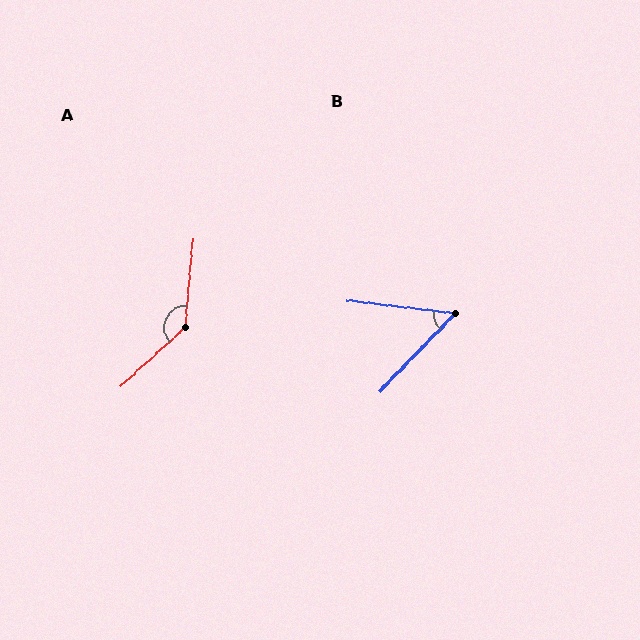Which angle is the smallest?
B, at approximately 53 degrees.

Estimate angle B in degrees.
Approximately 53 degrees.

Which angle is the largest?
A, at approximately 138 degrees.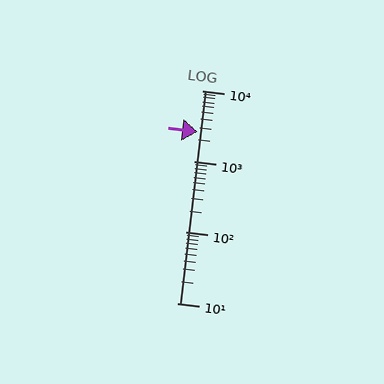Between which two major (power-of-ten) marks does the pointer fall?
The pointer is between 1000 and 10000.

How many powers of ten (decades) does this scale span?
The scale spans 3 decades, from 10 to 10000.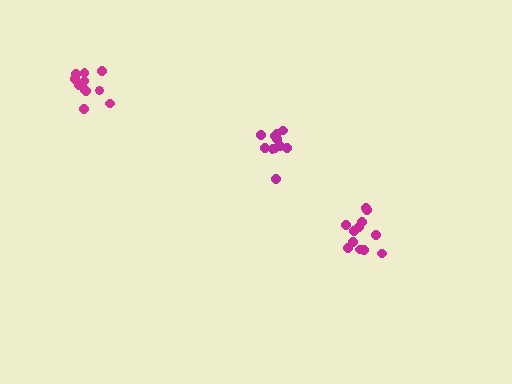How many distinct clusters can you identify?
There are 3 distinct clusters.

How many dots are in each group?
Group 1: 12 dots, Group 2: 11 dots, Group 3: 11 dots (34 total).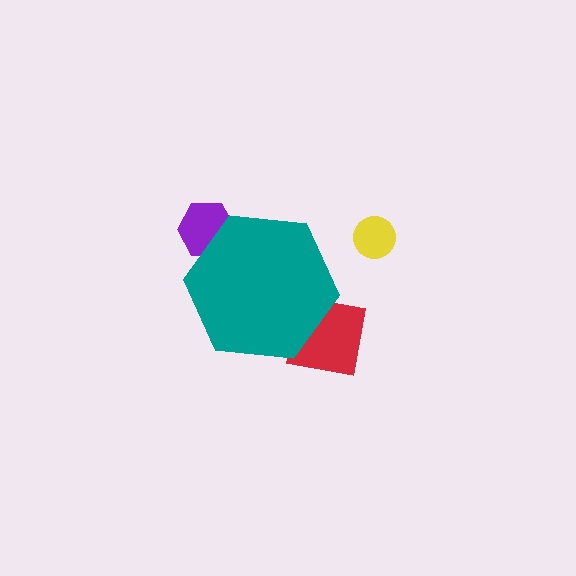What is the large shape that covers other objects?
A teal hexagon.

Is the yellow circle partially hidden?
No, the yellow circle is fully visible.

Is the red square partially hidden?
Yes, the red square is partially hidden behind the teal hexagon.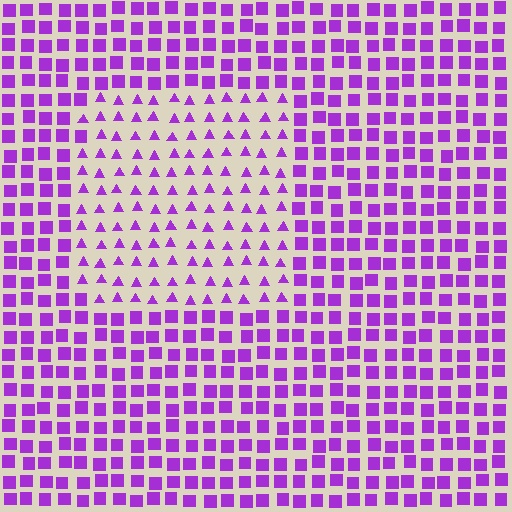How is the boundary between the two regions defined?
The boundary is defined by a change in element shape: triangles inside vs. squares outside. All elements share the same color and spacing.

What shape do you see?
I see a rectangle.